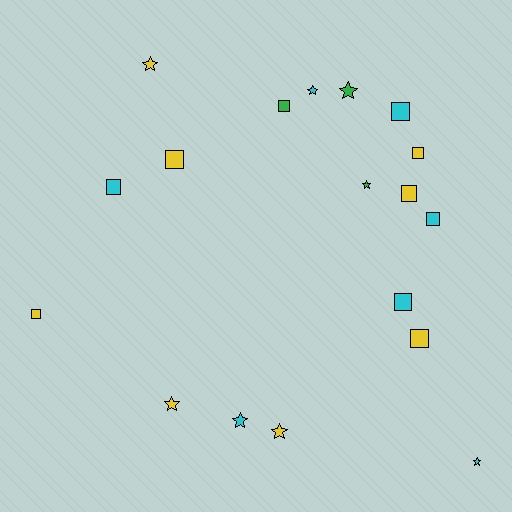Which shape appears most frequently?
Square, with 10 objects.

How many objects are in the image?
There are 18 objects.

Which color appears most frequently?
Yellow, with 8 objects.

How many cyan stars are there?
There are 3 cyan stars.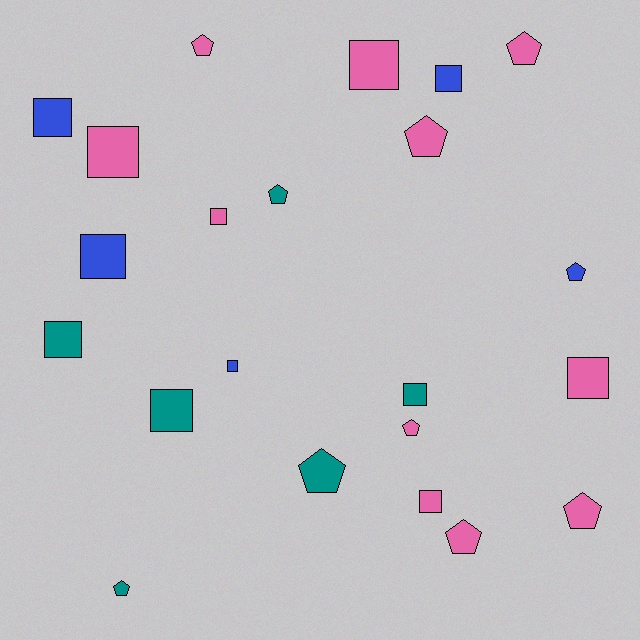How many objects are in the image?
There are 22 objects.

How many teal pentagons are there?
There are 3 teal pentagons.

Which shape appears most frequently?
Square, with 12 objects.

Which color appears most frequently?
Pink, with 11 objects.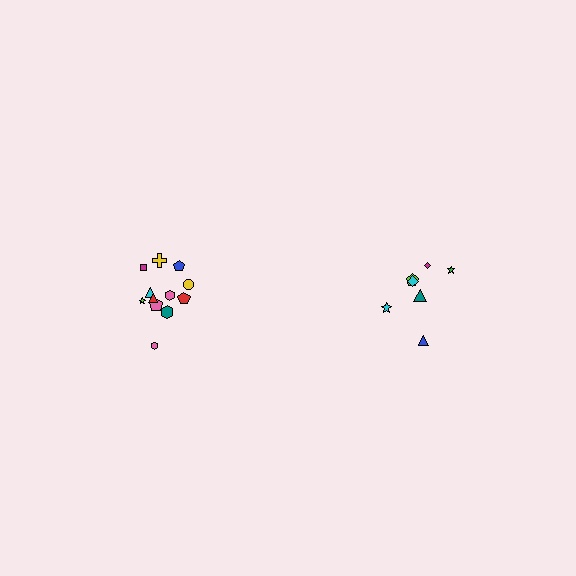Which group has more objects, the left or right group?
The left group.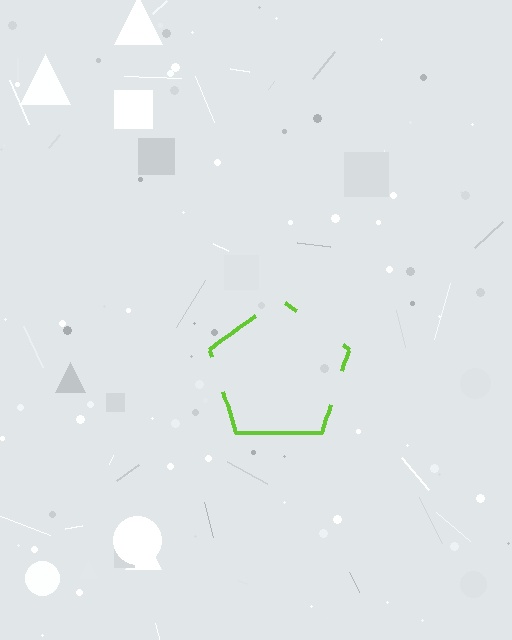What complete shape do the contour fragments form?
The contour fragments form a pentagon.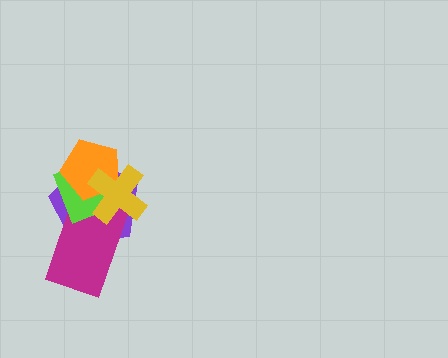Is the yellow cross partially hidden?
No, no other shape covers it.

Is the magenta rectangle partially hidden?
Yes, it is partially covered by another shape.